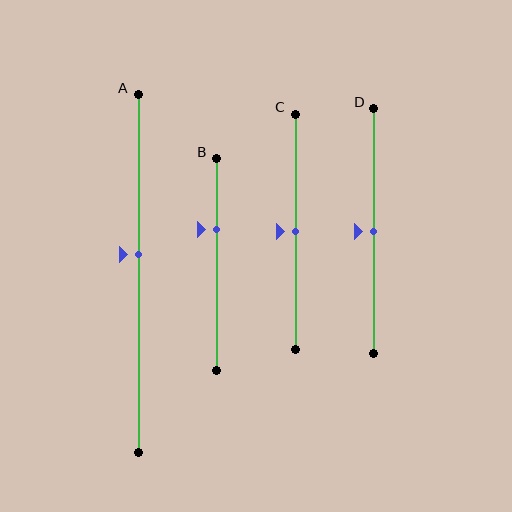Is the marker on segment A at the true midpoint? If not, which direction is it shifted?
No, the marker on segment A is shifted upward by about 5% of the segment length.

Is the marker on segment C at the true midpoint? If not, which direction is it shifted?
Yes, the marker on segment C is at the true midpoint.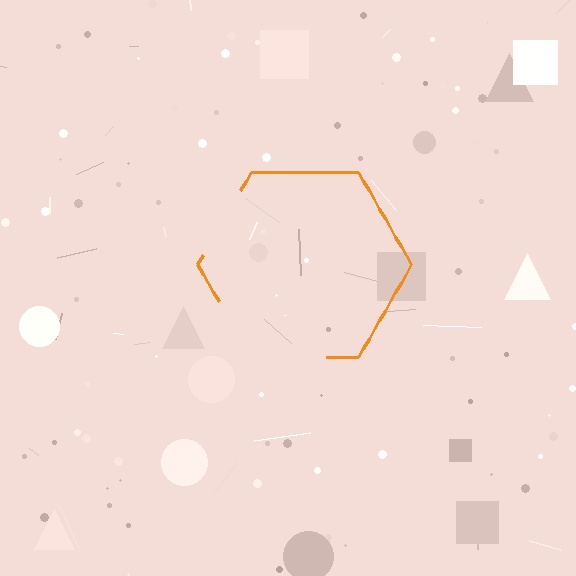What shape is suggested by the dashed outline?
The dashed outline suggests a hexagon.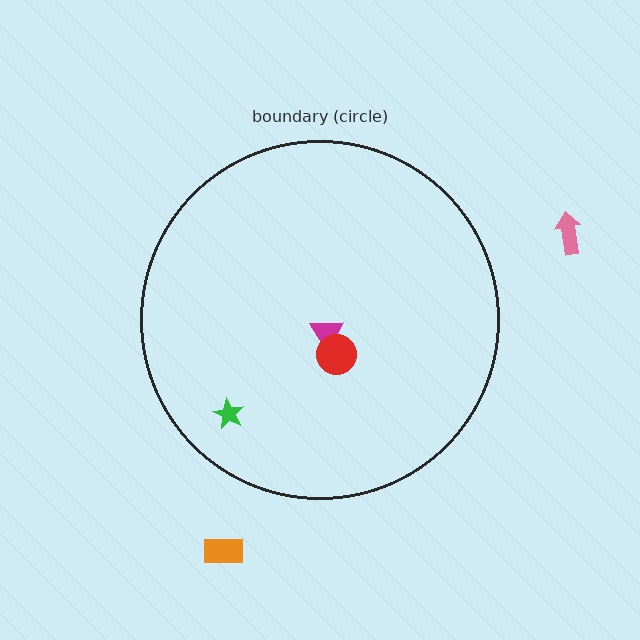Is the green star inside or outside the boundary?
Inside.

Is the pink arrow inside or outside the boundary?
Outside.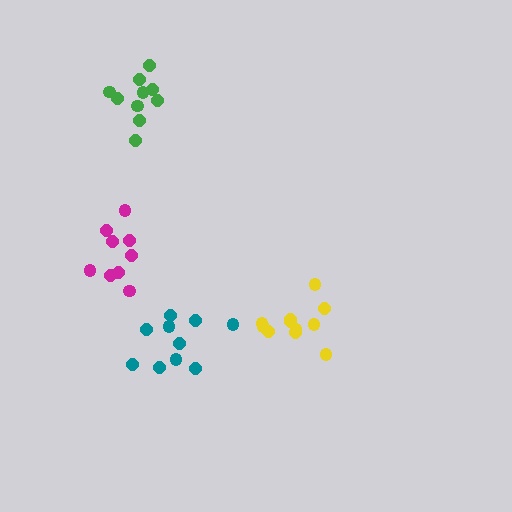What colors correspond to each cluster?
The clusters are colored: magenta, yellow, green, teal.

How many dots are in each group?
Group 1: 9 dots, Group 2: 11 dots, Group 3: 10 dots, Group 4: 10 dots (40 total).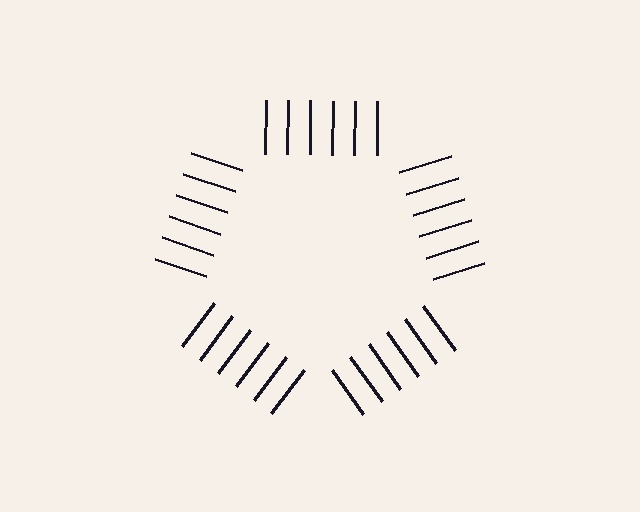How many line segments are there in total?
30 — 6 along each of the 5 edges.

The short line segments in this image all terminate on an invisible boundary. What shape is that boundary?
An illusory pentagon — the line segments terminate on its edges but no continuous stroke is drawn.